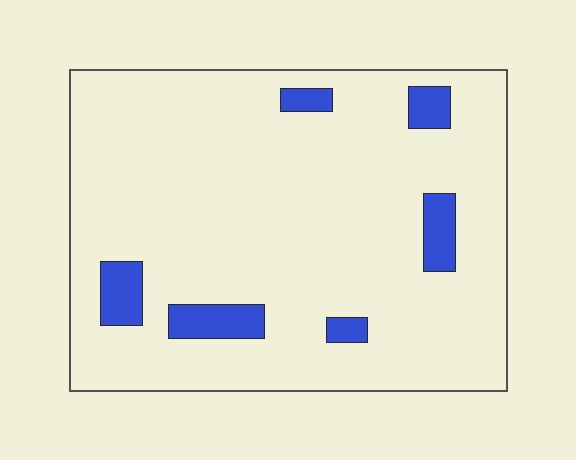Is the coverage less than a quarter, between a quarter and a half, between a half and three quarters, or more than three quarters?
Less than a quarter.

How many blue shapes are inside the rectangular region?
6.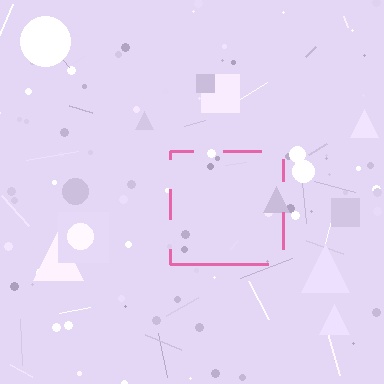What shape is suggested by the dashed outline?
The dashed outline suggests a square.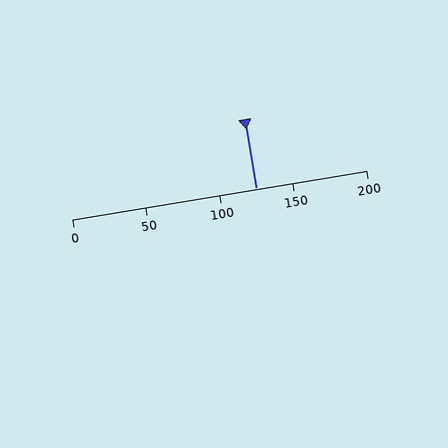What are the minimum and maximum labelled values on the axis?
The axis runs from 0 to 200.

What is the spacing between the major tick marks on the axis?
The major ticks are spaced 50 apart.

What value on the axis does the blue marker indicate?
The marker indicates approximately 125.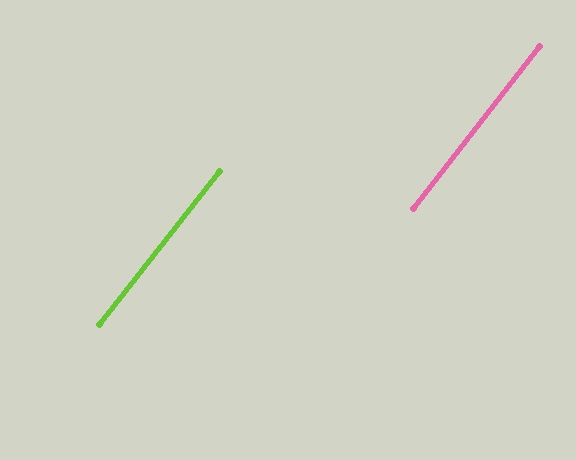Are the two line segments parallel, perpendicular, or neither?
Parallel — their directions differ by only 0.1°.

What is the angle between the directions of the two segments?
Approximately 0 degrees.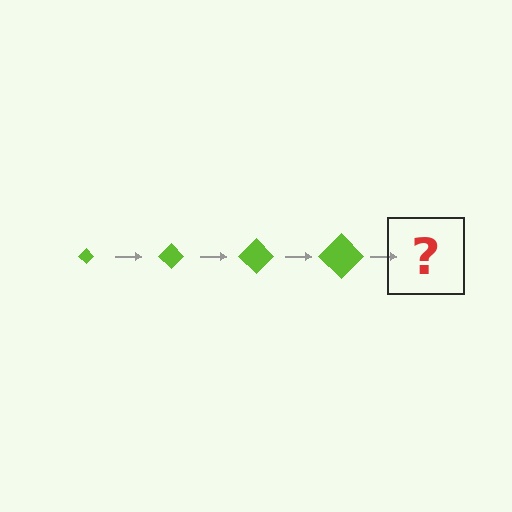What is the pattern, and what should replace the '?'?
The pattern is that the diamond gets progressively larger each step. The '?' should be a lime diamond, larger than the previous one.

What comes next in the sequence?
The next element should be a lime diamond, larger than the previous one.